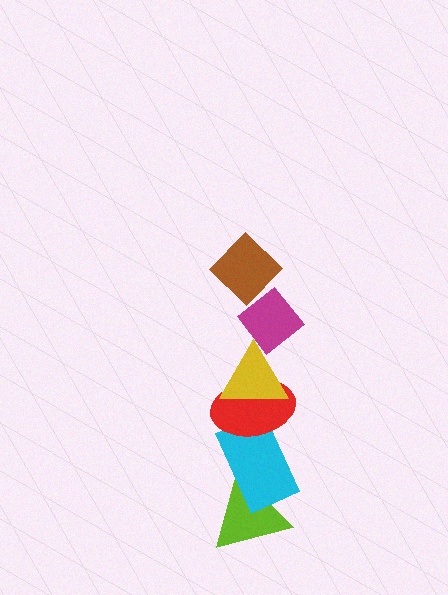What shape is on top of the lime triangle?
The cyan rectangle is on top of the lime triangle.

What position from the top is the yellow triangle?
The yellow triangle is 3rd from the top.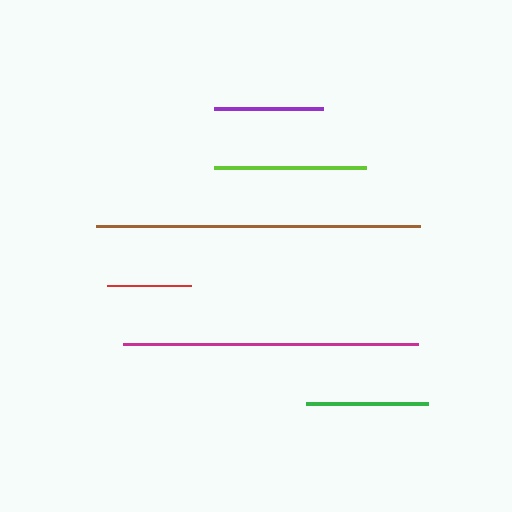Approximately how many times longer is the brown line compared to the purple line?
The brown line is approximately 3.0 times the length of the purple line.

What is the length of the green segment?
The green segment is approximately 123 pixels long.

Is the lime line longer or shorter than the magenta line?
The magenta line is longer than the lime line.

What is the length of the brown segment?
The brown segment is approximately 324 pixels long.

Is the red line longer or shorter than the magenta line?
The magenta line is longer than the red line.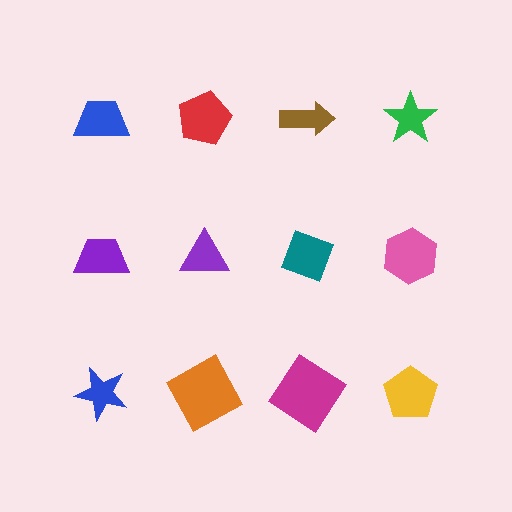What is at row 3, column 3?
A magenta diamond.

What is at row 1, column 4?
A green star.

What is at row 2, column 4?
A pink hexagon.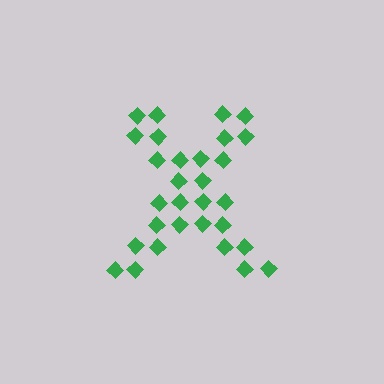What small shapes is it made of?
It is made of small diamonds.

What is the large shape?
The large shape is the letter X.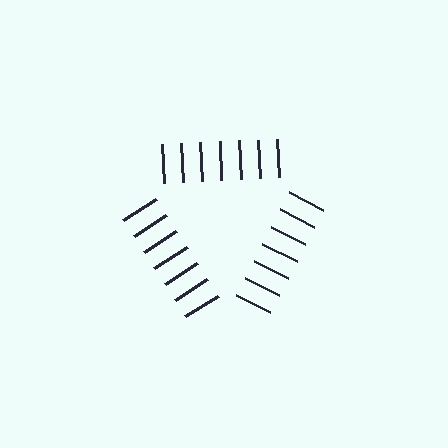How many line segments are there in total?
21 — 7 along each of the 3 edges.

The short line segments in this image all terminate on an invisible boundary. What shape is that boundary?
An illusory triangle — the line segments terminate on its edges but no continuous stroke is drawn.